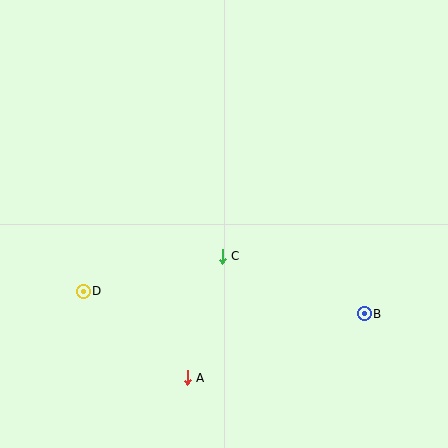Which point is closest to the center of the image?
Point C at (222, 256) is closest to the center.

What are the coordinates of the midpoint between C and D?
The midpoint between C and D is at (153, 274).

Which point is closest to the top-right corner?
Point B is closest to the top-right corner.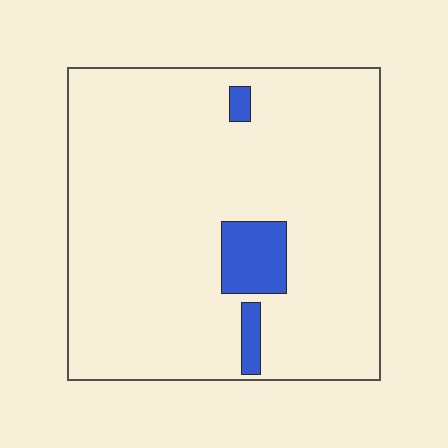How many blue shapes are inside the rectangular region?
3.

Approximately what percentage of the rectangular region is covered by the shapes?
Approximately 5%.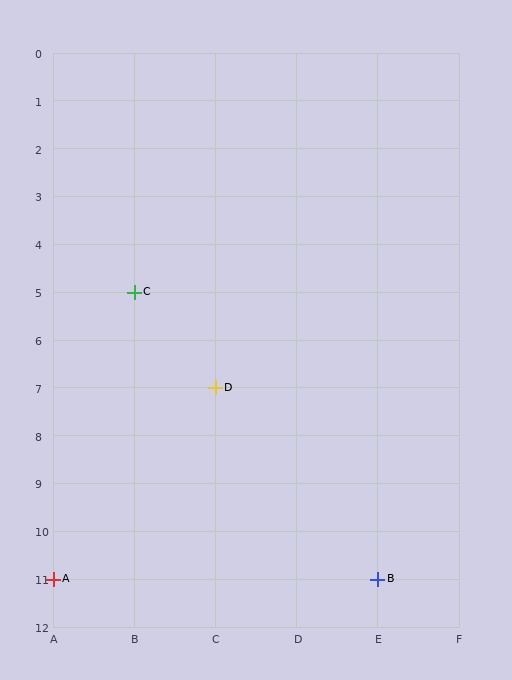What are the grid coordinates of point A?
Point A is at grid coordinates (A, 11).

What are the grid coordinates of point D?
Point D is at grid coordinates (C, 7).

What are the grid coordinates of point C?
Point C is at grid coordinates (B, 5).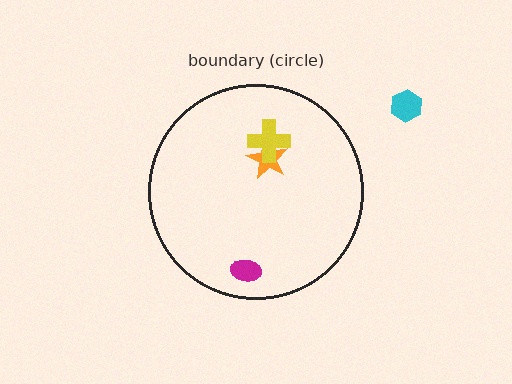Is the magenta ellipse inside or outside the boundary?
Inside.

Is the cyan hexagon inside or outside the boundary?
Outside.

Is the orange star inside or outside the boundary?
Inside.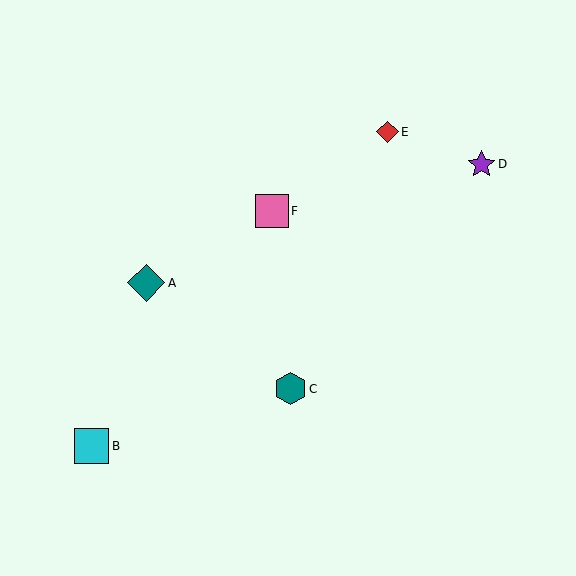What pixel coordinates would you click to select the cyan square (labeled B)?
Click at (91, 446) to select the cyan square B.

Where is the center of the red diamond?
The center of the red diamond is at (387, 132).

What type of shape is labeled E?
Shape E is a red diamond.